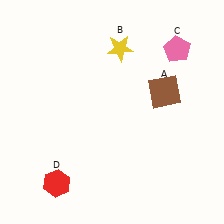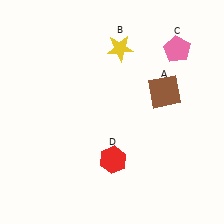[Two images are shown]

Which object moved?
The red hexagon (D) moved right.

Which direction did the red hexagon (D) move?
The red hexagon (D) moved right.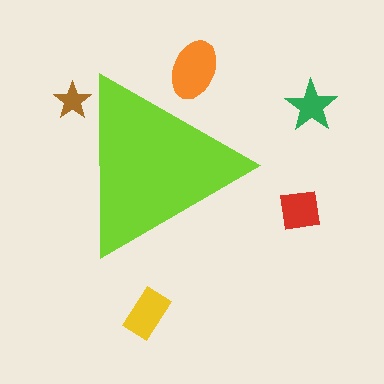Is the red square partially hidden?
No, the red square is fully visible.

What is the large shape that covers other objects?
A lime triangle.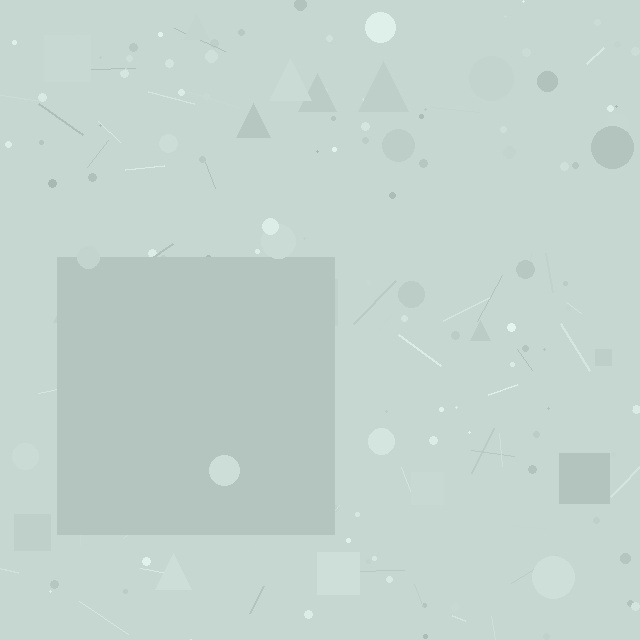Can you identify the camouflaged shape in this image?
The camouflaged shape is a square.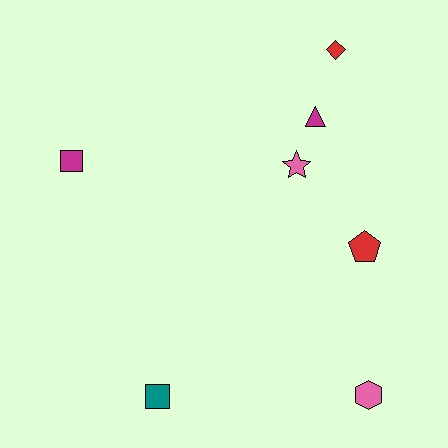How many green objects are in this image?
There are no green objects.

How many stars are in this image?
There is 1 star.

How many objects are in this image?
There are 7 objects.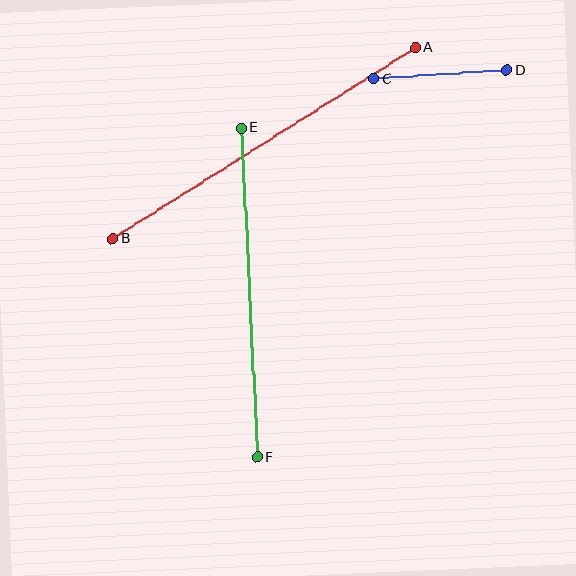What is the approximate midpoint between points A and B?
The midpoint is at approximately (264, 143) pixels.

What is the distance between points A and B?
The distance is approximately 358 pixels.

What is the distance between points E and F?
The distance is approximately 329 pixels.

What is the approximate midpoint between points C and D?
The midpoint is at approximately (440, 75) pixels.